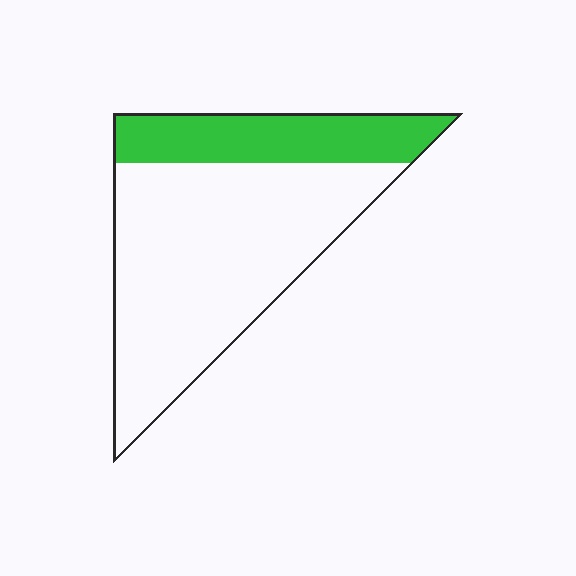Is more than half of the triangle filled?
No.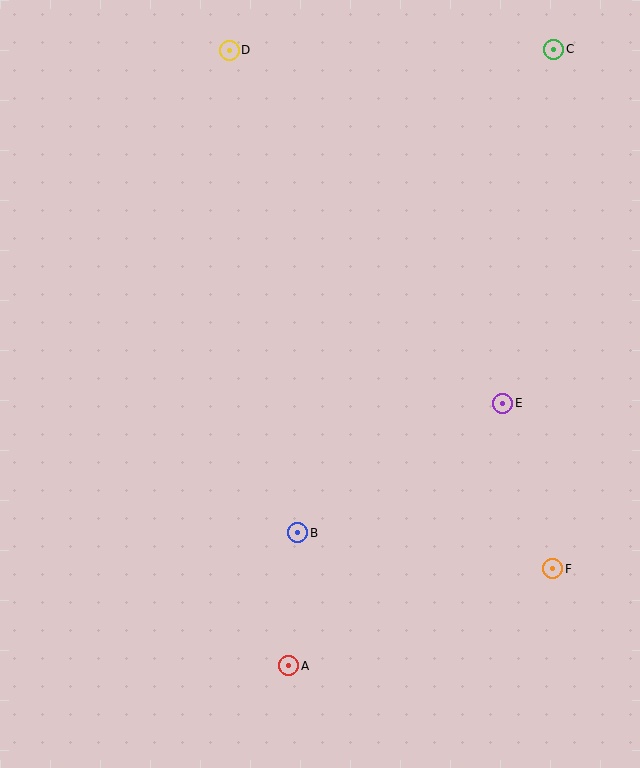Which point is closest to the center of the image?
Point B at (298, 533) is closest to the center.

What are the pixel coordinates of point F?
Point F is at (553, 569).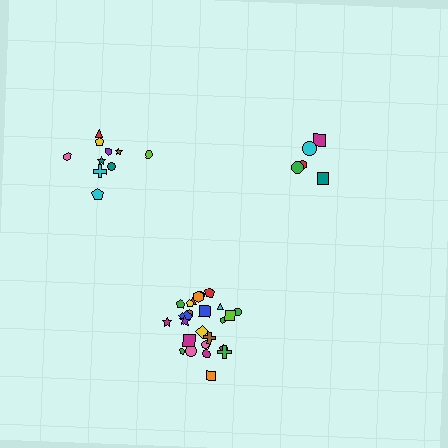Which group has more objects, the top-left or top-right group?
The top-left group.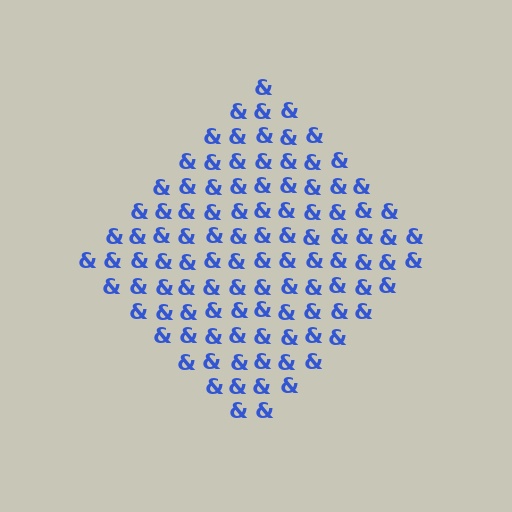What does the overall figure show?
The overall figure shows a diamond.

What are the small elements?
The small elements are ampersands.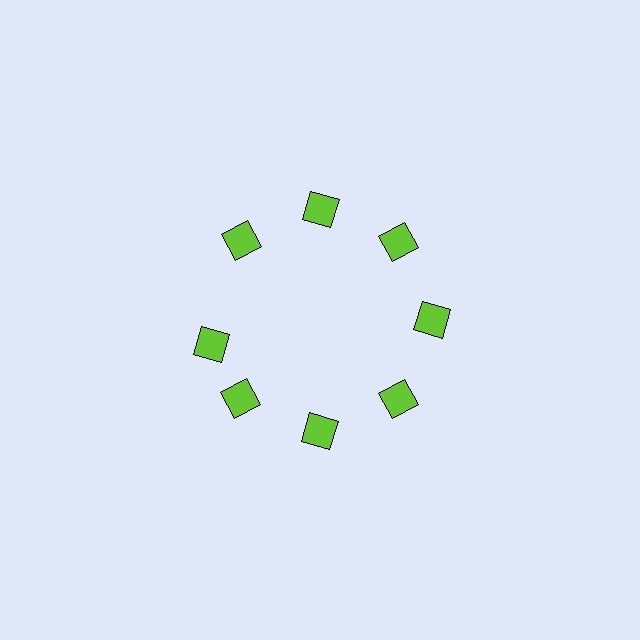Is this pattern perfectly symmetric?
No. The 8 lime squares are arranged in a ring, but one element near the 9 o'clock position is rotated out of alignment along the ring, breaking the 8-fold rotational symmetry.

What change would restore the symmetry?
The symmetry would be restored by rotating it back into even spacing with its neighbors so that all 8 squares sit at equal angles and equal distance from the center.